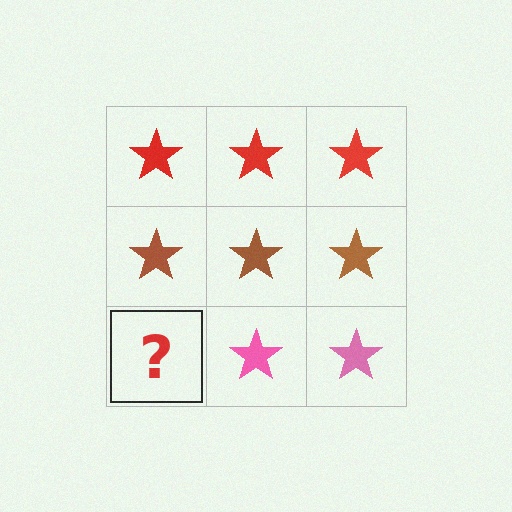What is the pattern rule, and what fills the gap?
The rule is that each row has a consistent color. The gap should be filled with a pink star.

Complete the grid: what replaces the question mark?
The question mark should be replaced with a pink star.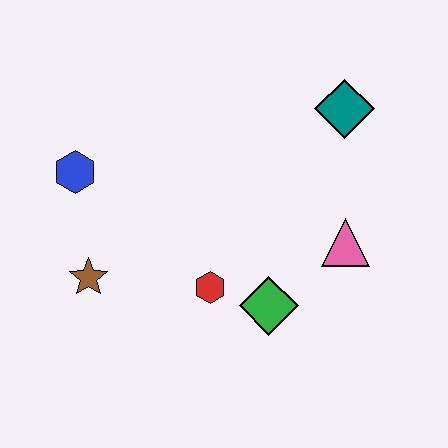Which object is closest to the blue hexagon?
The brown star is closest to the blue hexagon.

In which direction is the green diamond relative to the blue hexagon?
The green diamond is to the right of the blue hexagon.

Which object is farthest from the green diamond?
The blue hexagon is farthest from the green diamond.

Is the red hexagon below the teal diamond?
Yes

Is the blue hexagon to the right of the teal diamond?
No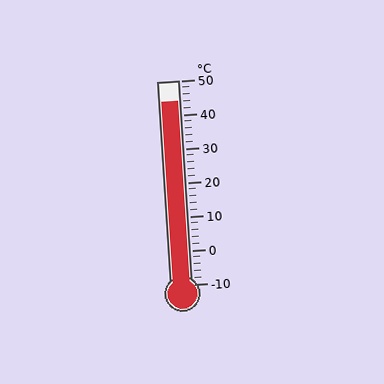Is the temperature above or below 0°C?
The temperature is above 0°C.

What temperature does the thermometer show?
The thermometer shows approximately 44°C.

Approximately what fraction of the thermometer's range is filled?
The thermometer is filled to approximately 90% of its range.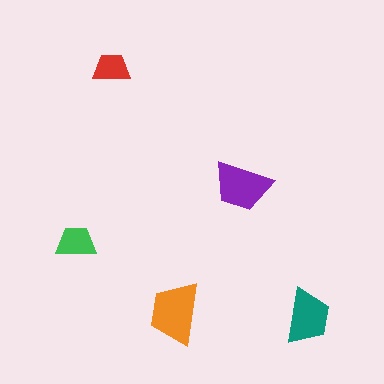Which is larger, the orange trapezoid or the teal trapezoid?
The orange one.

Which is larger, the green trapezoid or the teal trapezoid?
The teal one.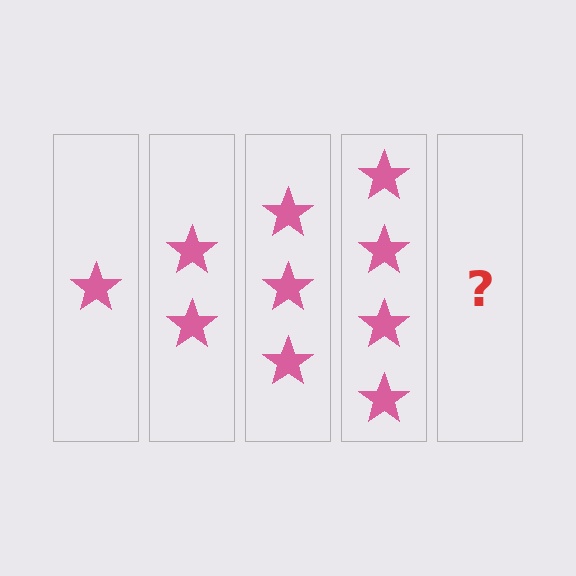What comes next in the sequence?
The next element should be 5 stars.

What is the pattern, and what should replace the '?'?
The pattern is that each step adds one more star. The '?' should be 5 stars.